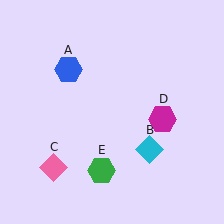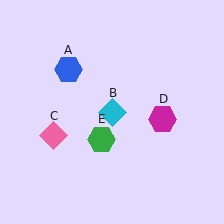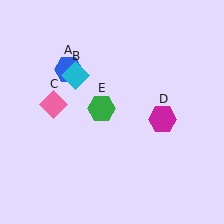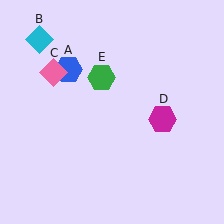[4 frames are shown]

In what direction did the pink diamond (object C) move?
The pink diamond (object C) moved up.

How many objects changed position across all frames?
3 objects changed position: cyan diamond (object B), pink diamond (object C), green hexagon (object E).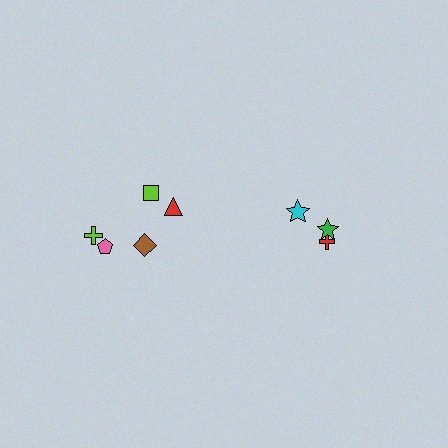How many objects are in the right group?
There are 3 objects.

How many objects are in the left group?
There are 5 objects.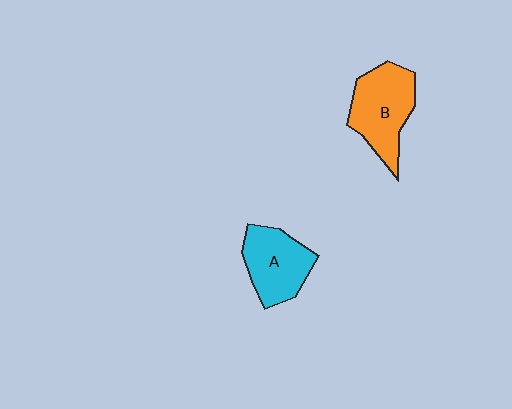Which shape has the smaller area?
Shape A (cyan).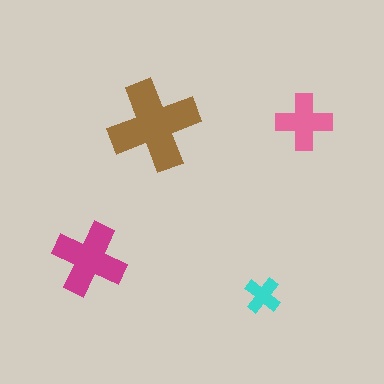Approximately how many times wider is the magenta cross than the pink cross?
About 1.5 times wider.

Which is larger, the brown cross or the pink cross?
The brown one.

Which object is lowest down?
The cyan cross is bottommost.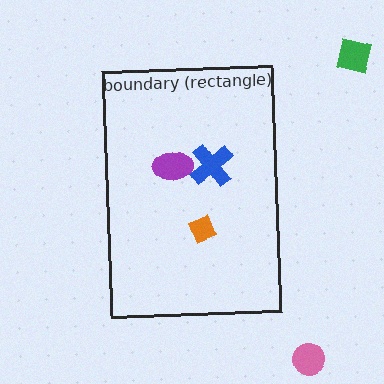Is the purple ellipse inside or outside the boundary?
Inside.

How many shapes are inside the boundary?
3 inside, 2 outside.